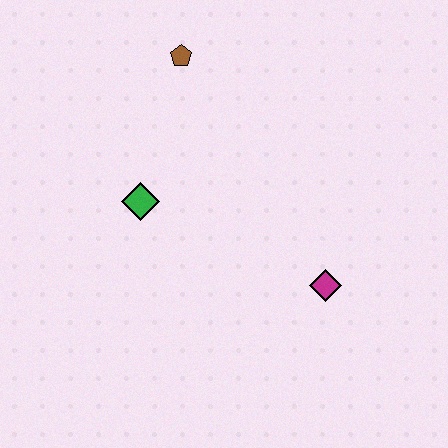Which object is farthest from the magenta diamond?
The brown pentagon is farthest from the magenta diamond.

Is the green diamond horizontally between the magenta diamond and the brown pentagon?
No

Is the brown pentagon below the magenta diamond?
No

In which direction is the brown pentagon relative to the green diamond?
The brown pentagon is above the green diamond.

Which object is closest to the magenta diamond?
The green diamond is closest to the magenta diamond.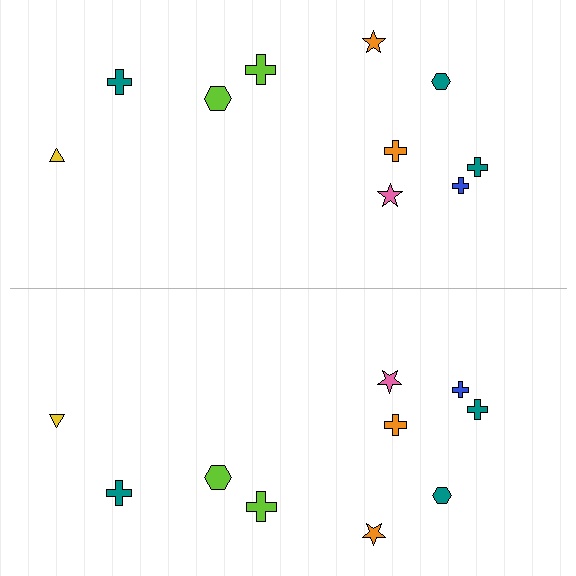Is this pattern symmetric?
Yes, this pattern has bilateral (reflection) symmetry.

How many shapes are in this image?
There are 20 shapes in this image.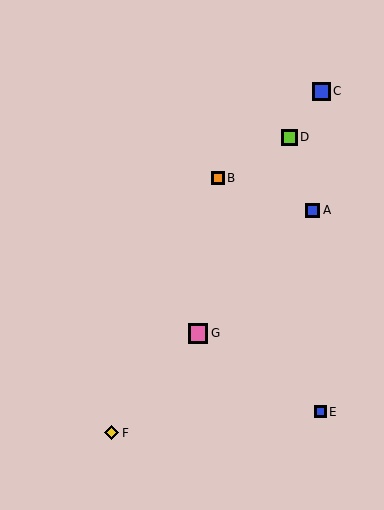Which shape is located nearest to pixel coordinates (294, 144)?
The lime square (labeled D) at (289, 137) is nearest to that location.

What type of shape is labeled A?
Shape A is a blue square.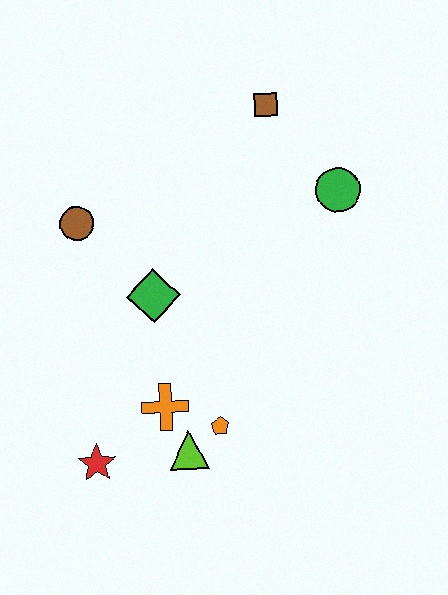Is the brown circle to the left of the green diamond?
Yes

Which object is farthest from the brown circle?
The green circle is farthest from the brown circle.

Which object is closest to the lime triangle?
The orange pentagon is closest to the lime triangle.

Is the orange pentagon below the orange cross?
Yes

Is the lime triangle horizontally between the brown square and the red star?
Yes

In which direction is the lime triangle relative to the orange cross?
The lime triangle is below the orange cross.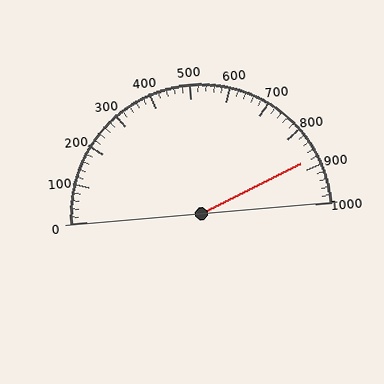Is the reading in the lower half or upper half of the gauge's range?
The reading is in the upper half of the range (0 to 1000).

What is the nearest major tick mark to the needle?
The nearest major tick mark is 900.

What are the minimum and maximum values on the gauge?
The gauge ranges from 0 to 1000.